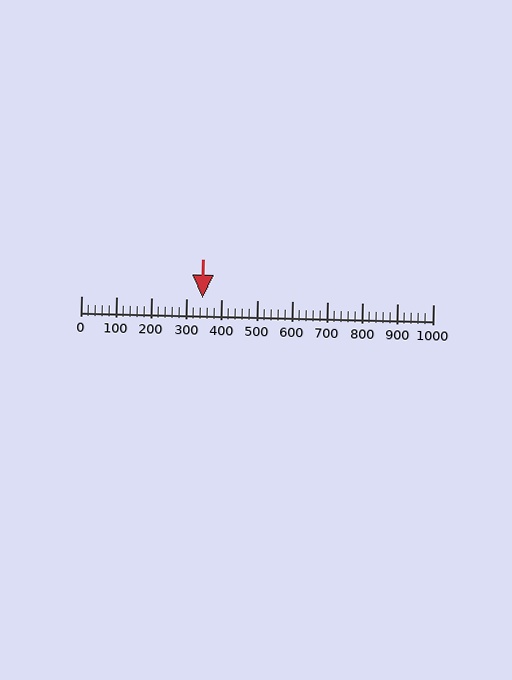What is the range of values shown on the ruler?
The ruler shows values from 0 to 1000.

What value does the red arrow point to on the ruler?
The red arrow points to approximately 346.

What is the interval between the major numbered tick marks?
The major tick marks are spaced 100 units apart.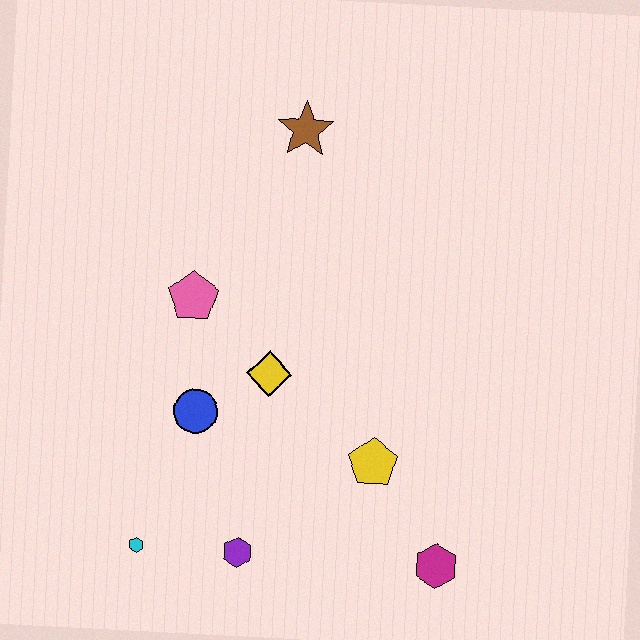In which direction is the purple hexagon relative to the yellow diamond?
The purple hexagon is below the yellow diamond.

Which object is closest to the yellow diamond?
The blue circle is closest to the yellow diamond.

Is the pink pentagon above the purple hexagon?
Yes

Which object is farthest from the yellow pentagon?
The brown star is farthest from the yellow pentagon.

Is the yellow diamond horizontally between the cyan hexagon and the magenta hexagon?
Yes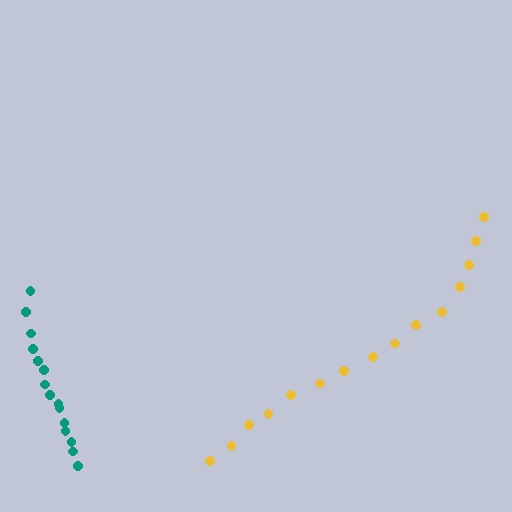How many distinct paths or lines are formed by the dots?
There are 2 distinct paths.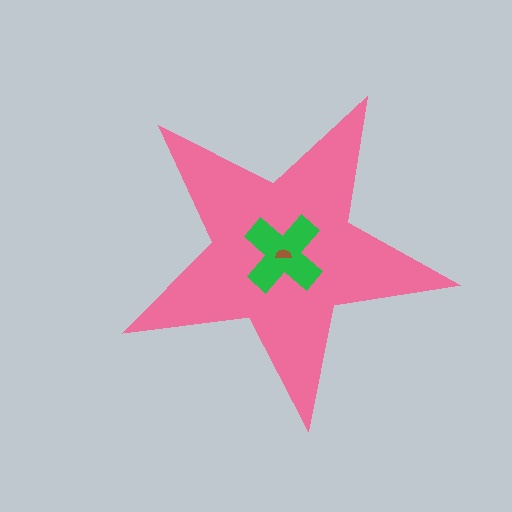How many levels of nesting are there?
3.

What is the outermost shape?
The pink star.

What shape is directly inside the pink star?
The green cross.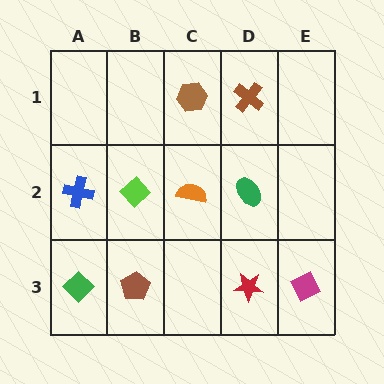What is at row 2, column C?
An orange semicircle.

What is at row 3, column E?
A magenta diamond.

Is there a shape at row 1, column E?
No, that cell is empty.